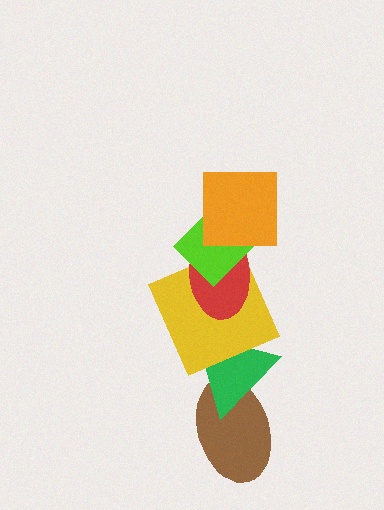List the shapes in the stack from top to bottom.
From top to bottom: the orange square, the lime diamond, the red ellipse, the yellow square, the green triangle, the brown ellipse.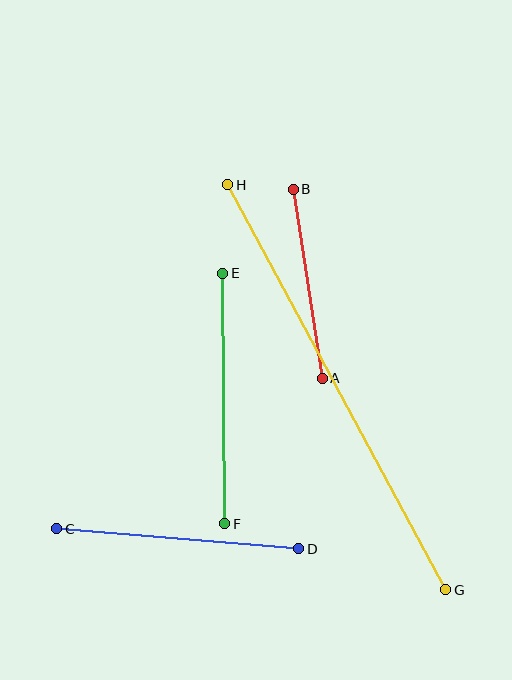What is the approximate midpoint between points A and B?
The midpoint is at approximately (308, 284) pixels.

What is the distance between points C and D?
The distance is approximately 243 pixels.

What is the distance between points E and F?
The distance is approximately 251 pixels.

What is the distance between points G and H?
The distance is approximately 460 pixels.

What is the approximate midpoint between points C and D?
The midpoint is at approximately (178, 539) pixels.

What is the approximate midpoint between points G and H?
The midpoint is at approximately (337, 387) pixels.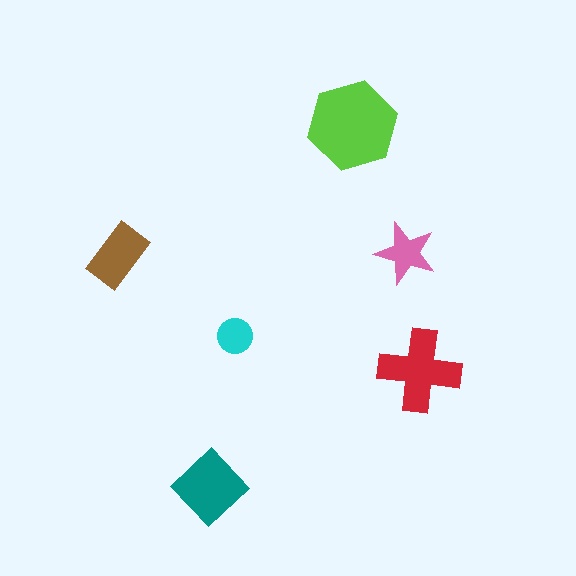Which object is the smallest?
The cyan circle.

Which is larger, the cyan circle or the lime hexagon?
The lime hexagon.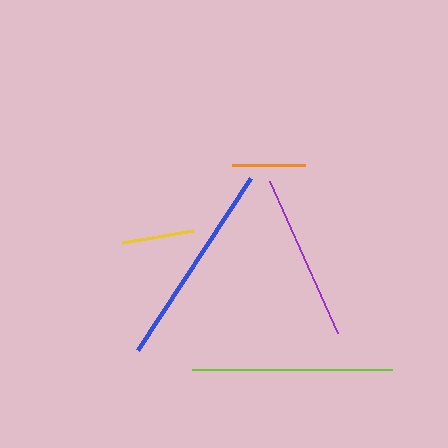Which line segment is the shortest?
The yellow line is the shortest at approximately 72 pixels.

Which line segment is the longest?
The blue line is the longest at approximately 205 pixels.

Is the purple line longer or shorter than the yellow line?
The purple line is longer than the yellow line.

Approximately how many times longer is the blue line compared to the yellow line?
The blue line is approximately 2.8 times the length of the yellow line.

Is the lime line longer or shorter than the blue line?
The blue line is longer than the lime line.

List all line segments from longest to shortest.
From longest to shortest: blue, lime, purple, orange, yellow.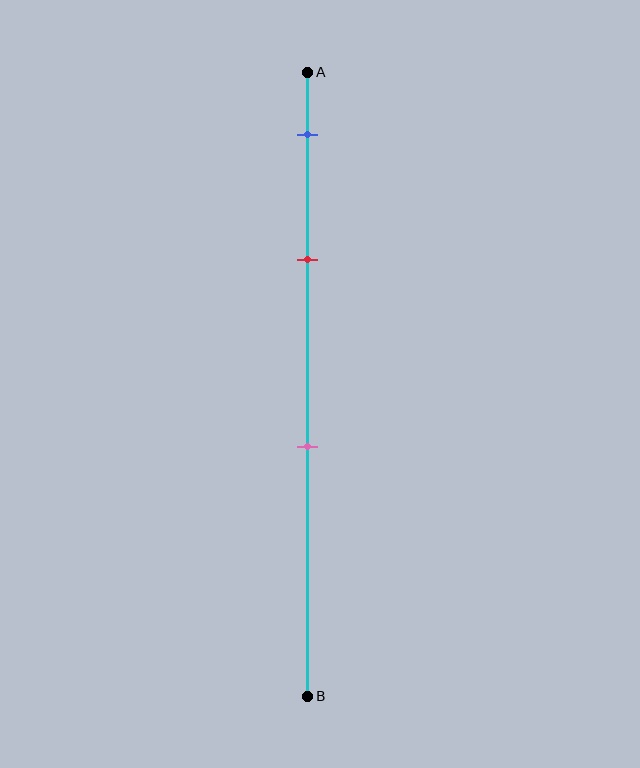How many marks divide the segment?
There are 3 marks dividing the segment.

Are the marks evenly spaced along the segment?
No, the marks are not evenly spaced.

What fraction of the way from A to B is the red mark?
The red mark is approximately 30% (0.3) of the way from A to B.